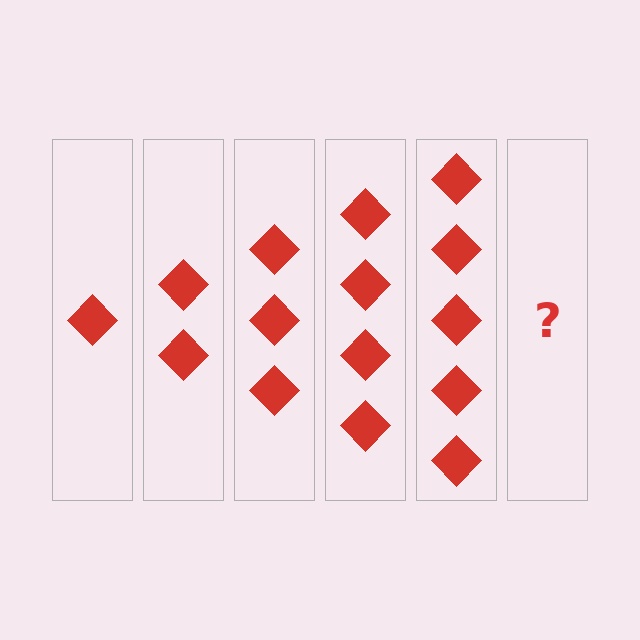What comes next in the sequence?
The next element should be 6 diamonds.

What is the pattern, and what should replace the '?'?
The pattern is that each step adds one more diamond. The '?' should be 6 diamonds.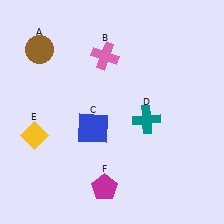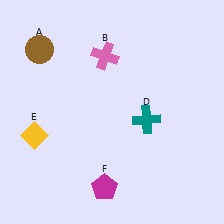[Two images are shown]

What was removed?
The blue square (C) was removed in Image 2.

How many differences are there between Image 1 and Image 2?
There is 1 difference between the two images.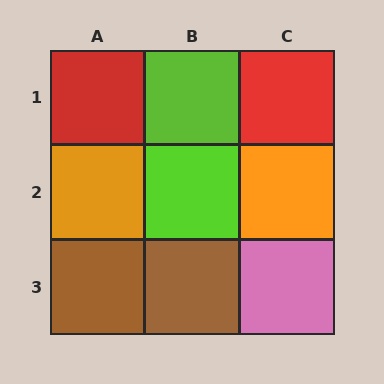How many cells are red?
2 cells are red.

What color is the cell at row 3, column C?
Pink.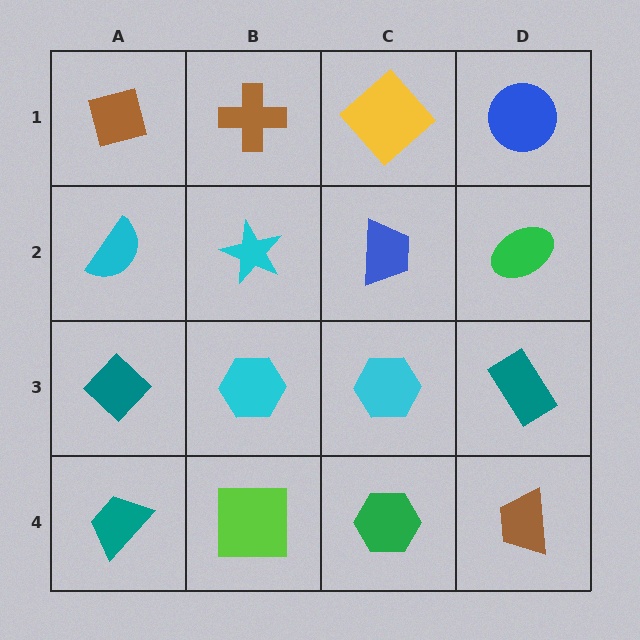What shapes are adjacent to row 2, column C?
A yellow diamond (row 1, column C), a cyan hexagon (row 3, column C), a cyan star (row 2, column B), a green ellipse (row 2, column D).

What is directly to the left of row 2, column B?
A cyan semicircle.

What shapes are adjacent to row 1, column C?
A blue trapezoid (row 2, column C), a brown cross (row 1, column B), a blue circle (row 1, column D).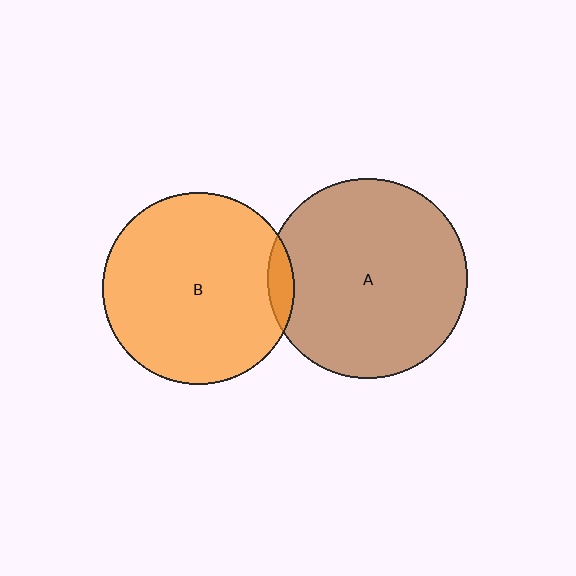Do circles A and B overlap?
Yes.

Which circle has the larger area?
Circle A (brown).